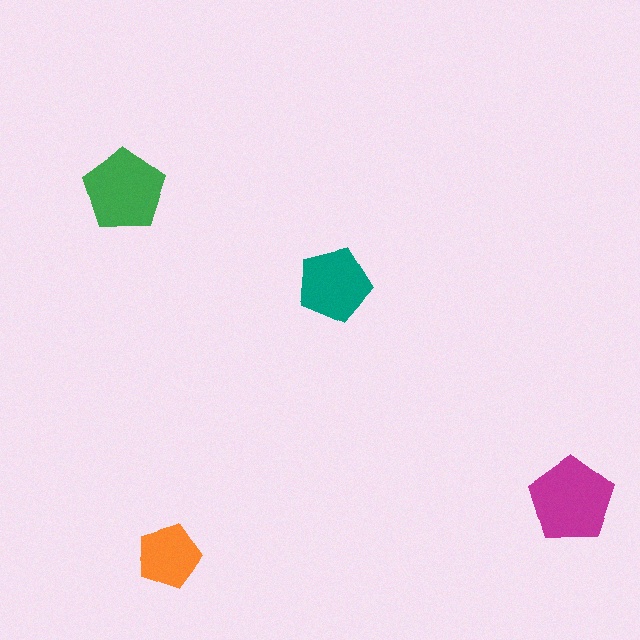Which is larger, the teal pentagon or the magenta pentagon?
The magenta one.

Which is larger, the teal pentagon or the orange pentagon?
The teal one.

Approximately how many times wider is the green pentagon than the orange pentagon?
About 1.5 times wider.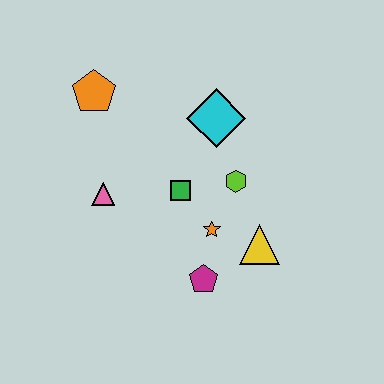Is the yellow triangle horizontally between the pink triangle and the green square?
No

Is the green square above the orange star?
Yes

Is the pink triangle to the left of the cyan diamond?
Yes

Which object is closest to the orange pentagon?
The pink triangle is closest to the orange pentagon.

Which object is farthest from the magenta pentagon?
The orange pentagon is farthest from the magenta pentagon.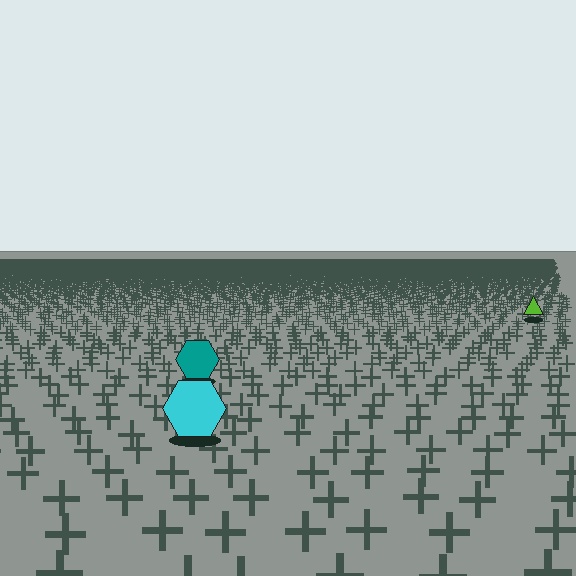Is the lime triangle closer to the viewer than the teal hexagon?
No. The teal hexagon is closer — you can tell from the texture gradient: the ground texture is coarser near it.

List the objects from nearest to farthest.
From nearest to farthest: the cyan hexagon, the teal hexagon, the lime triangle.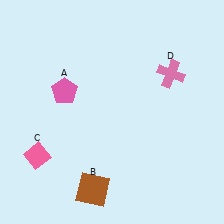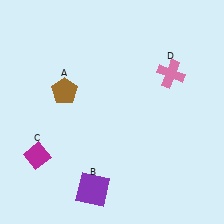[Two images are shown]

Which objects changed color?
A changed from pink to brown. B changed from brown to purple. C changed from pink to magenta.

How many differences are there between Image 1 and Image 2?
There are 3 differences between the two images.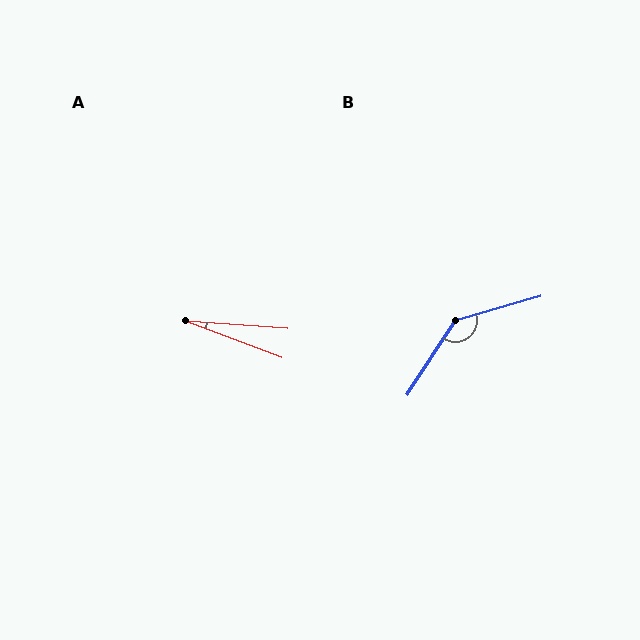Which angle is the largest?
B, at approximately 139 degrees.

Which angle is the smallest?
A, at approximately 16 degrees.